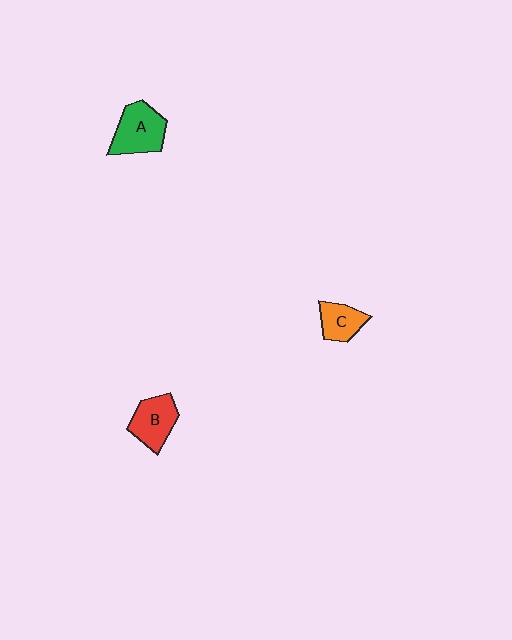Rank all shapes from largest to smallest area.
From largest to smallest: A (green), B (red), C (orange).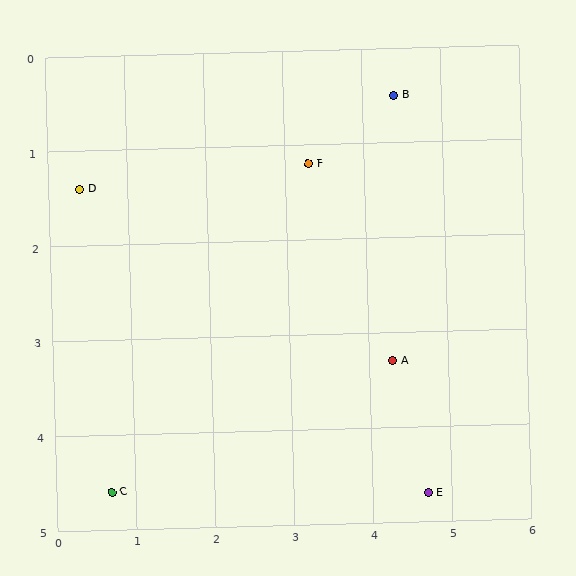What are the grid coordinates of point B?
Point B is at approximately (4.4, 0.5).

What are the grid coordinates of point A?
Point A is at approximately (4.3, 3.3).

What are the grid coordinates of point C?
Point C is at approximately (0.7, 4.6).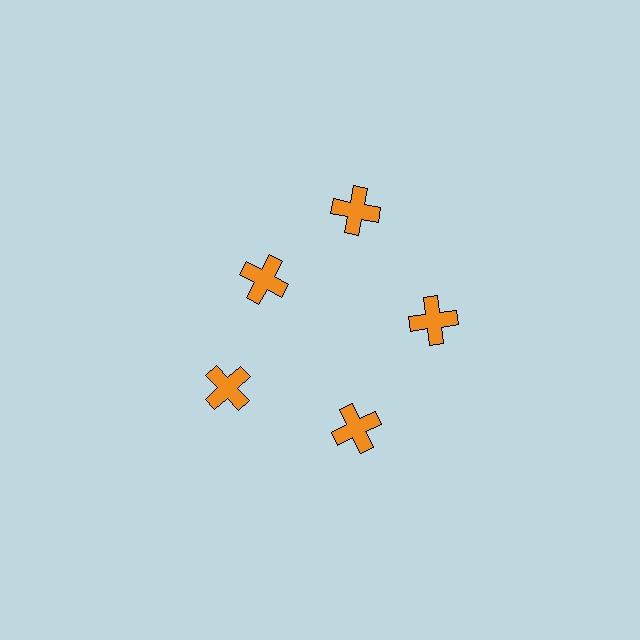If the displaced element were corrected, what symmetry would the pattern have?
It would have 5-fold rotational symmetry — the pattern would map onto itself every 72 degrees.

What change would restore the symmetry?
The symmetry would be restored by moving it outward, back onto the ring so that all 5 crosses sit at equal angles and equal distance from the center.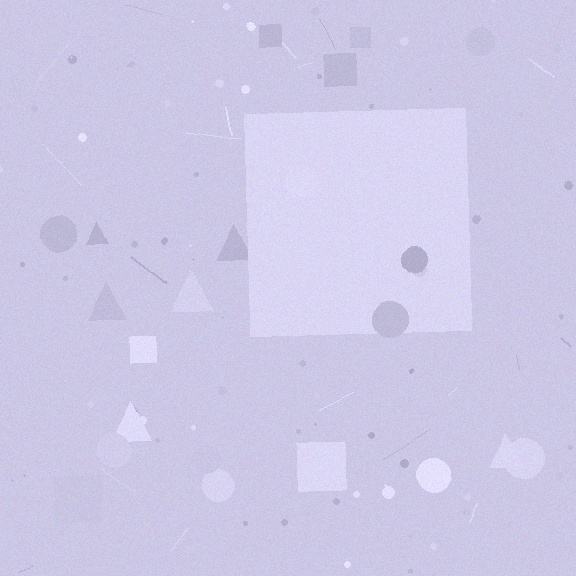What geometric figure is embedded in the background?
A square is embedded in the background.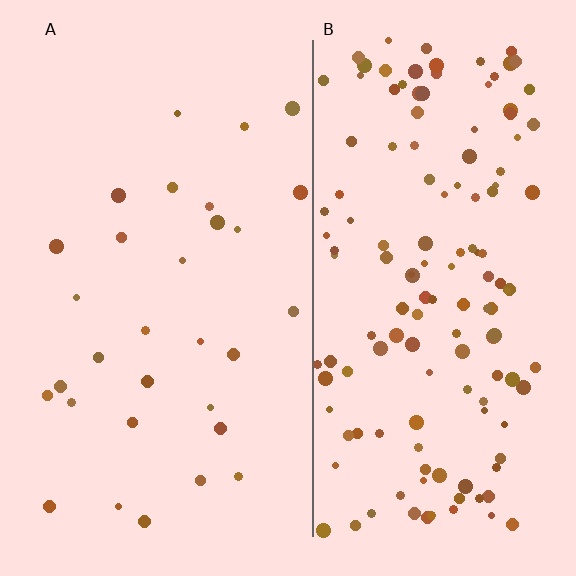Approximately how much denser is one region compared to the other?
Approximately 4.7× — region B over region A.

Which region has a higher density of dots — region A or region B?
B (the right).